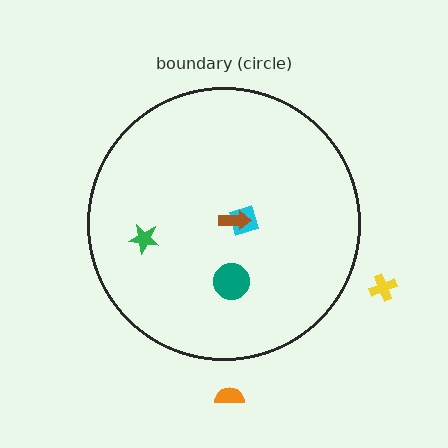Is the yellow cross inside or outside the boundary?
Outside.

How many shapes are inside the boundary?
4 inside, 2 outside.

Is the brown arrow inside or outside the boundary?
Inside.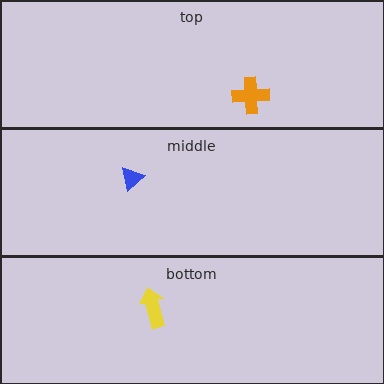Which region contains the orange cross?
The top region.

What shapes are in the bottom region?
The yellow arrow.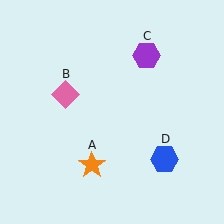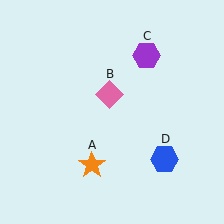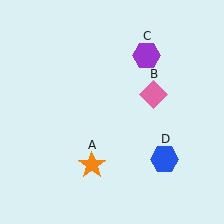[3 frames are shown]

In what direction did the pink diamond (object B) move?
The pink diamond (object B) moved right.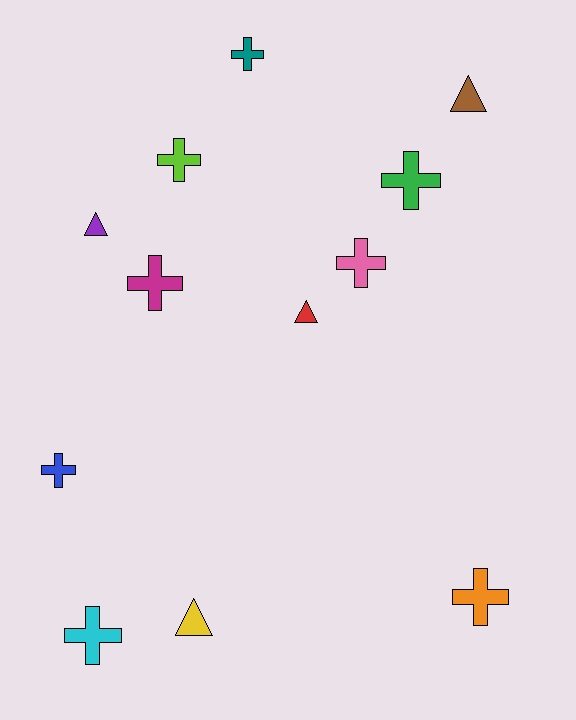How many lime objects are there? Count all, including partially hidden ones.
There is 1 lime object.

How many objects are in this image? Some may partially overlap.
There are 12 objects.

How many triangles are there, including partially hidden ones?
There are 4 triangles.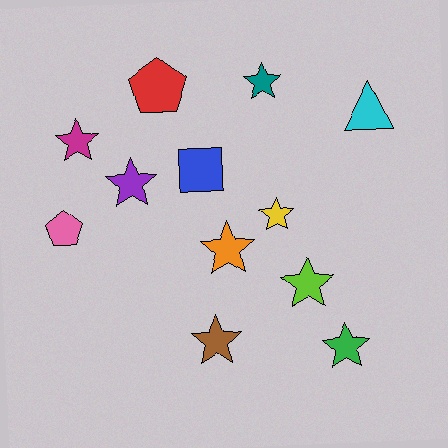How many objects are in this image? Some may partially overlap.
There are 12 objects.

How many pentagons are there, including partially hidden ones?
There are 2 pentagons.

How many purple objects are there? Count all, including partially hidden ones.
There is 1 purple object.